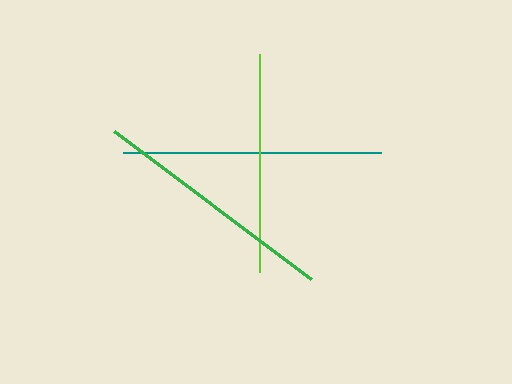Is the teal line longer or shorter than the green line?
The teal line is longer than the green line.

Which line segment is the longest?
The teal line is the longest at approximately 258 pixels.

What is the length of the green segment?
The green segment is approximately 246 pixels long.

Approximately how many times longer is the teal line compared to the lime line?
The teal line is approximately 1.2 times the length of the lime line.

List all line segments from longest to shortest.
From longest to shortest: teal, green, lime.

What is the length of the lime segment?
The lime segment is approximately 217 pixels long.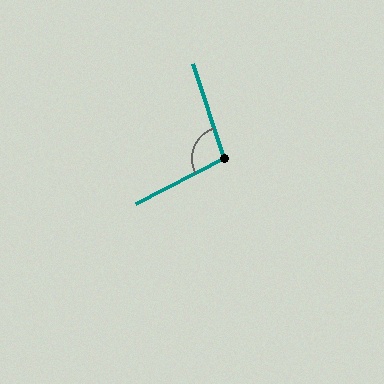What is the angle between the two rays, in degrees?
Approximately 99 degrees.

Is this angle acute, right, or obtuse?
It is obtuse.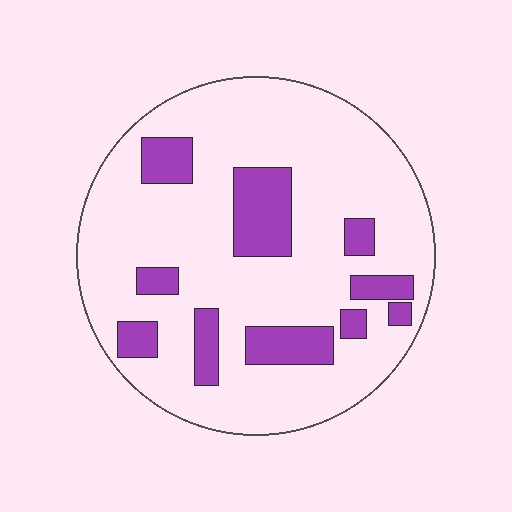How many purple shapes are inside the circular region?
10.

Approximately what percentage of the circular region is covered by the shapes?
Approximately 20%.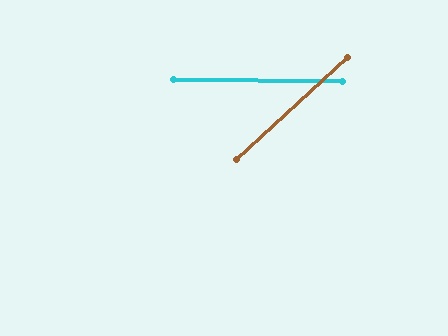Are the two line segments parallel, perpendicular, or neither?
Neither parallel nor perpendicular — they differ by about 43°.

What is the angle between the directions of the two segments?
Approximately 43 degrees.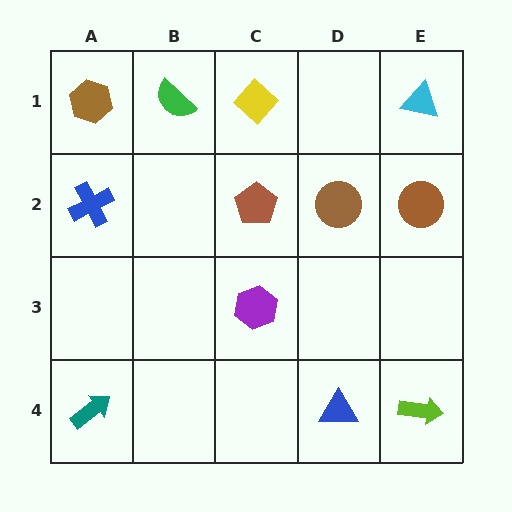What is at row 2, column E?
A brown circle.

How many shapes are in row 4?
3 shapes.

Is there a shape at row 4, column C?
No, that cell is empty.